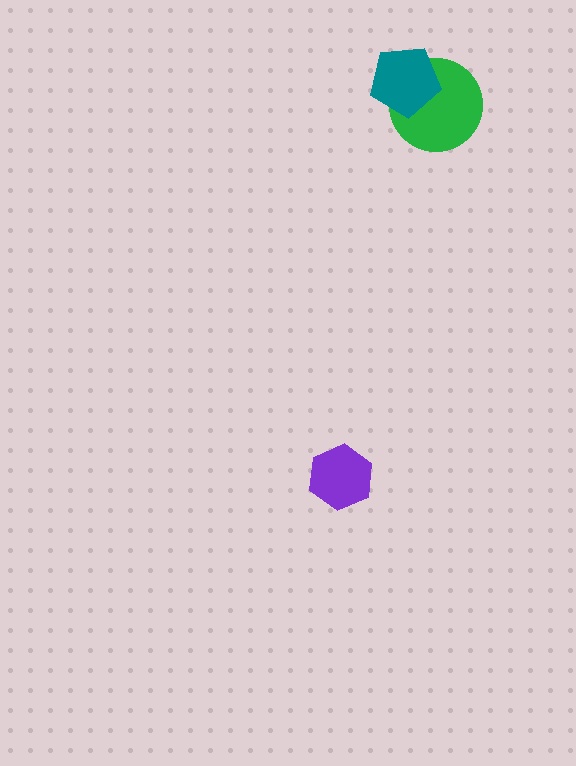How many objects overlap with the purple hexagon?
0 objects overlap with the purple hexagon.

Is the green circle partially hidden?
Yes, it is partially covered by another shape.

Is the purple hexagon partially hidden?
No, no other shape covers it.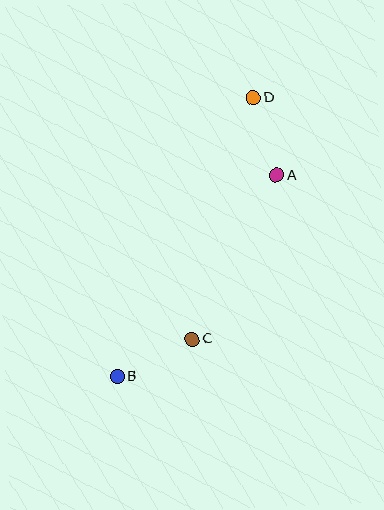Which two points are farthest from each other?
Points B and D are farthest from each other.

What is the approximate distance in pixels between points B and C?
The distance between B and C is approximately 83 pixels.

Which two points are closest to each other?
Points A and D are closest to each other.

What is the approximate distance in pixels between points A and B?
The distance between A and B is approximately 257 pixels.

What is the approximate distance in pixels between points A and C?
The distance between A and C is approximately 185 pixels.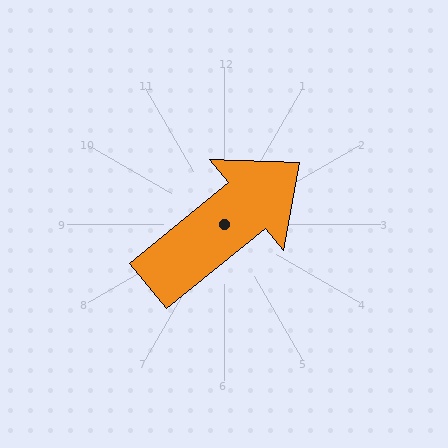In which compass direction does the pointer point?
Northeast.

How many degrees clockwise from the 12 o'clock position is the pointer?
Approximately 51 degrees.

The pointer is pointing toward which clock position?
Roughly 2 o'clock.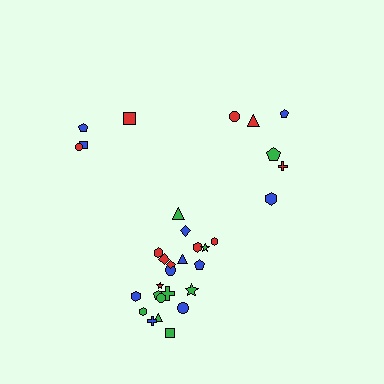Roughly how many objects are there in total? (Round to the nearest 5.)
Roughly 30 objects in total.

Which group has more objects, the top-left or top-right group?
The top-right group.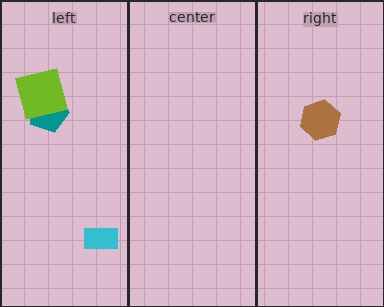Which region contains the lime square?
The left region.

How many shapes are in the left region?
3.